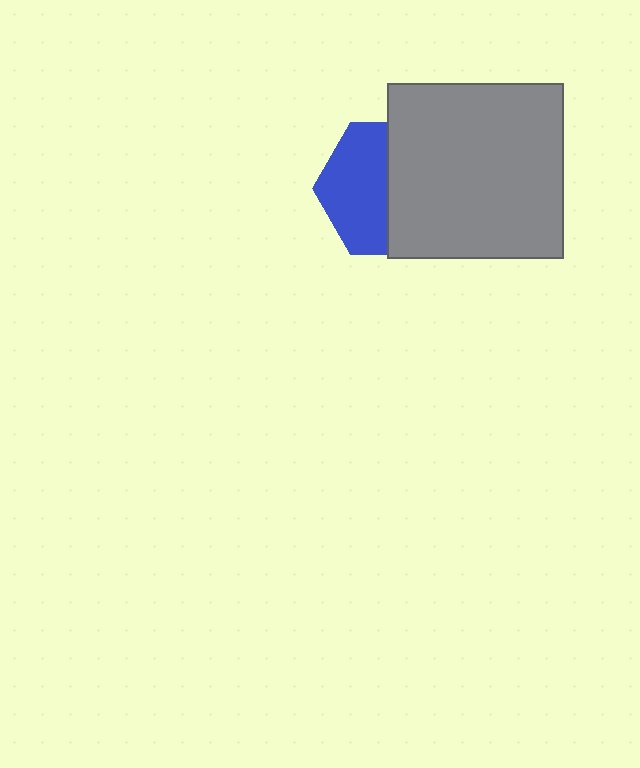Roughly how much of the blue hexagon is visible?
About half of it is visible (roughly 49%).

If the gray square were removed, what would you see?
You would see the complete blue hexagon.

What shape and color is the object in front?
The object in front is a gray square.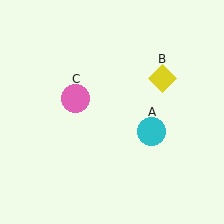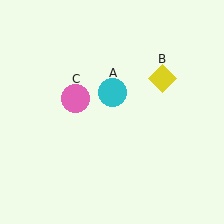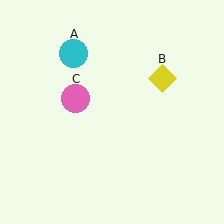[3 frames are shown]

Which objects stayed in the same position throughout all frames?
Yellow diamond (object B) and pink circle (object C) remained stationary.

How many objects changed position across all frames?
1 object changed position: cyan circle (object A).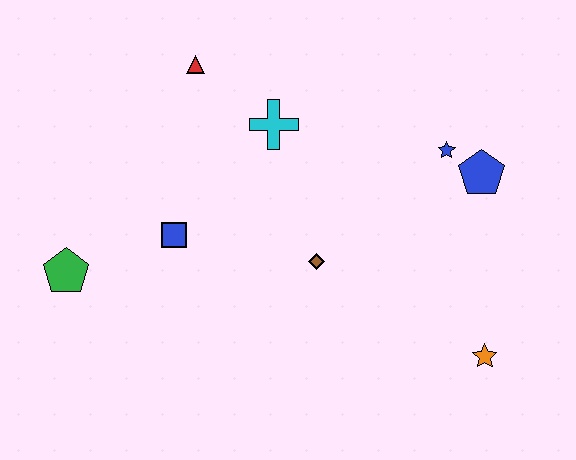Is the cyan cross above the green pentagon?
Yes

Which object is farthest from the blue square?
The orange star is farthest from the blue square.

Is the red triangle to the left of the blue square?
No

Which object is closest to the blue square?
The green pentagon is closest to the blue square.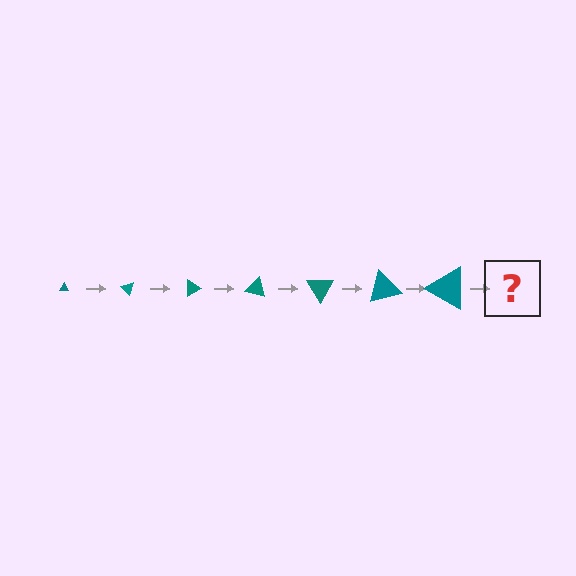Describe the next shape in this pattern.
It should be a triangle, larger than the previous one and rotated 315 degrees from the start.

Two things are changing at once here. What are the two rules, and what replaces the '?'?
The two rules are that the triangle grows larger each step and it rotates 45 degrees each step. The '?' should be a triangle, larger than the previous one and rotated 315 degrees from the start.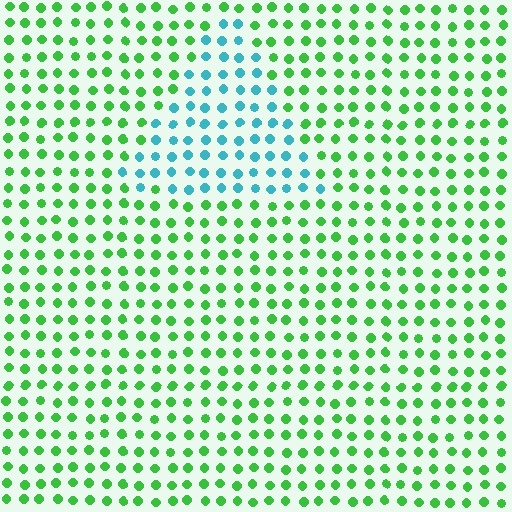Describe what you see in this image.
The image is filled with small green elements in a uniform arrangement. A triangle-shaped region is visible where the elements are tinted to a slightly different hue, forming a subtle color boundary.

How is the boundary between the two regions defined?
The boundary is defined purely by a slight shift in hue (about 63 degrees). Spacing, size, and orientation are identical on both sides.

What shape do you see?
I see a triangle.